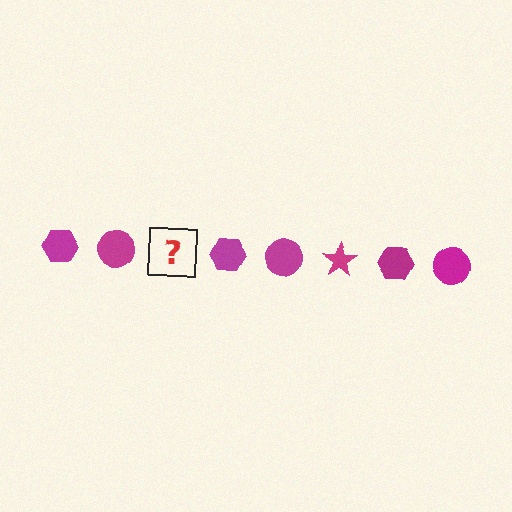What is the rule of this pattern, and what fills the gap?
The rule is that the pattern cycles through hexagon, circle, star shapes in magenta. The gap should be filled with a magenta star.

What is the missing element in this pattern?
The missing element is a magenta star.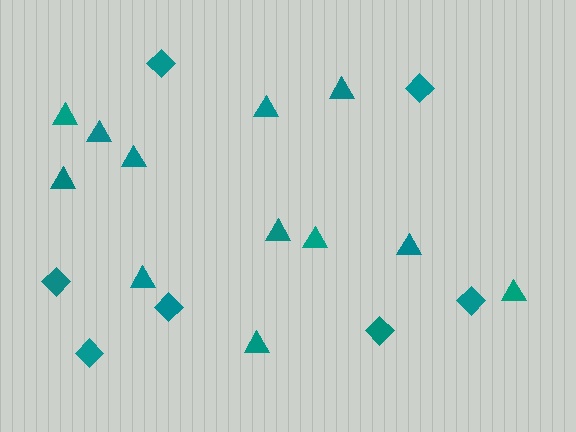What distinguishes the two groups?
There are 2 groups: one group of triangles (12) and one group of diamonds (7).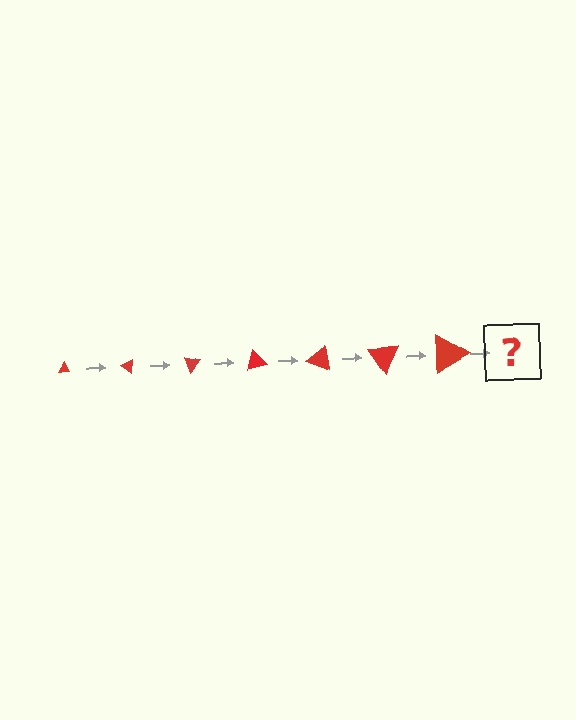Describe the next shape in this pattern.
It should be a triangle, larger than the previous one and rotated 245 degrees from the start.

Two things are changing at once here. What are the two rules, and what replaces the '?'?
The two rules are that the triangle grows larger each step and it rotates 35 degrees each step. The '?' should be a triangle, larger than the previous one and rotated 245 degrees from the start.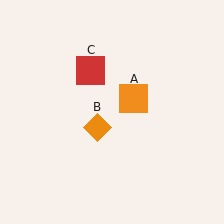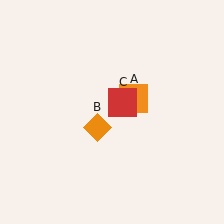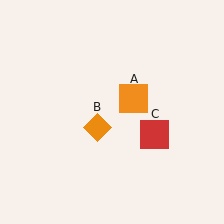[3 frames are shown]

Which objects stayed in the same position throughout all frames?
Orange square (object A) and orange diamond (object B) remained stationary.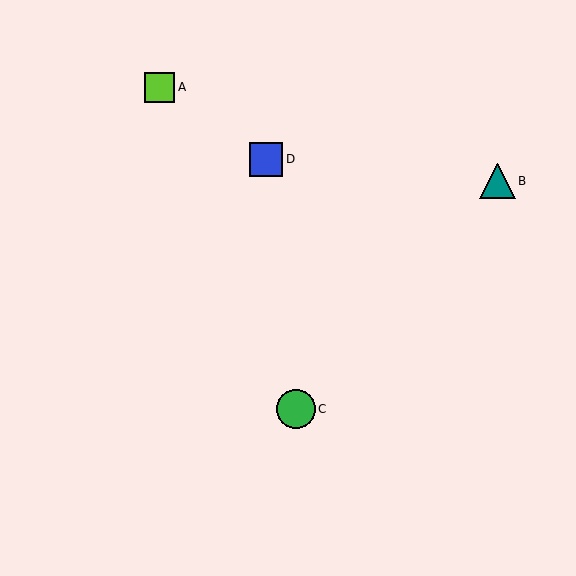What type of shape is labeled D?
Shape D is a blue square.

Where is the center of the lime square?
The center of the lime square is at (160, 87).